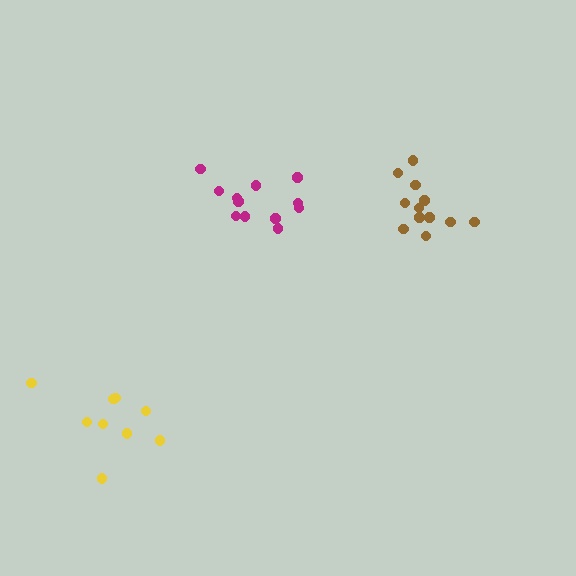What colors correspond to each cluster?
The clusters are colored: magenta, yellow, brown.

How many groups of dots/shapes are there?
There are 3 groups.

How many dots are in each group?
Group 1: 12 dots, Group 2: 9 dots, Group 3: 12 dots (33 total).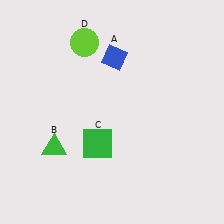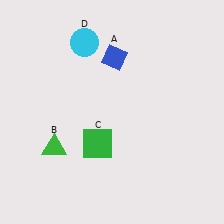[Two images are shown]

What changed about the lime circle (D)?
In Image 1, D is lime. In Image 2, it changed to cyan.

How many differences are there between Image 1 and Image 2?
There is 1 difference between the two images.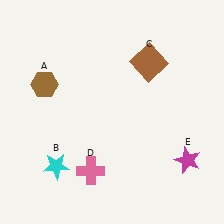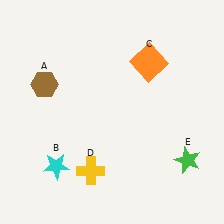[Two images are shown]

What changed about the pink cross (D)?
In Image 1, D is pink. In Image 2, it changed to yellow.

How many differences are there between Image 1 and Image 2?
There are 3 differences between the two images.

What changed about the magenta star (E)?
In Image 1, E is magenta. In Image 2, it changed to green.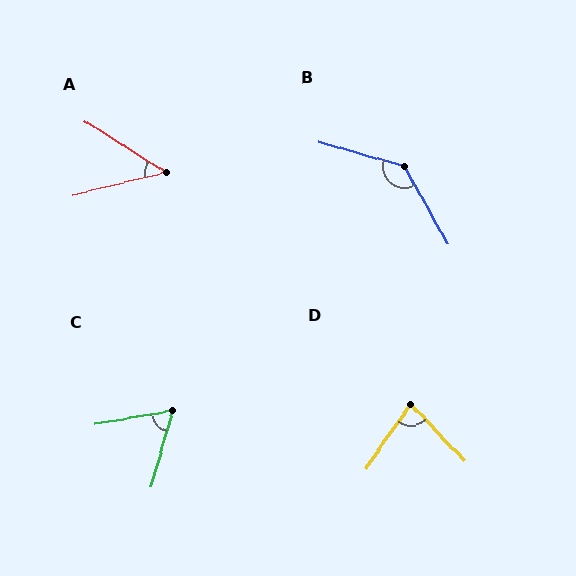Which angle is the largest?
B, at approximately 135 degrees.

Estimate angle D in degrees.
Approximately 77 degrees.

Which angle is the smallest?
A, at approximately 46 degrees.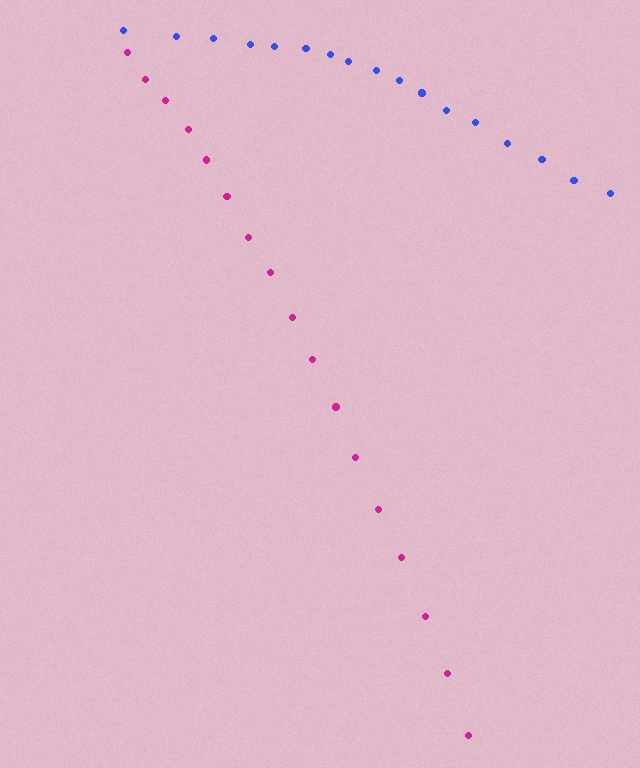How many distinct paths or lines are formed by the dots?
There are 2 distinct paths.